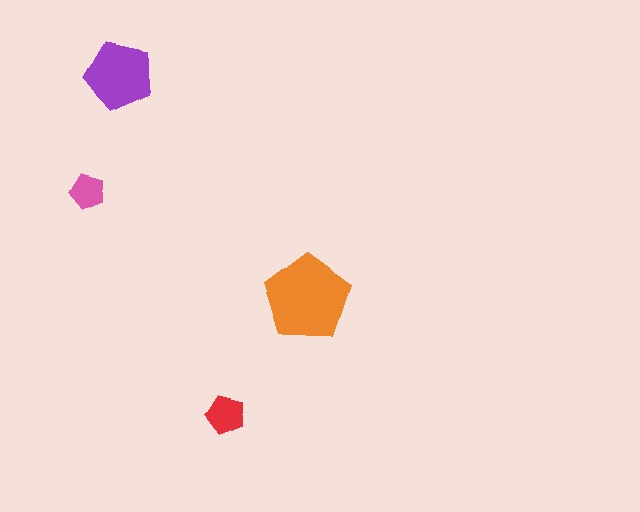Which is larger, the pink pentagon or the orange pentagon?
The orange one.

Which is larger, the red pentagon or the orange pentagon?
The orange one.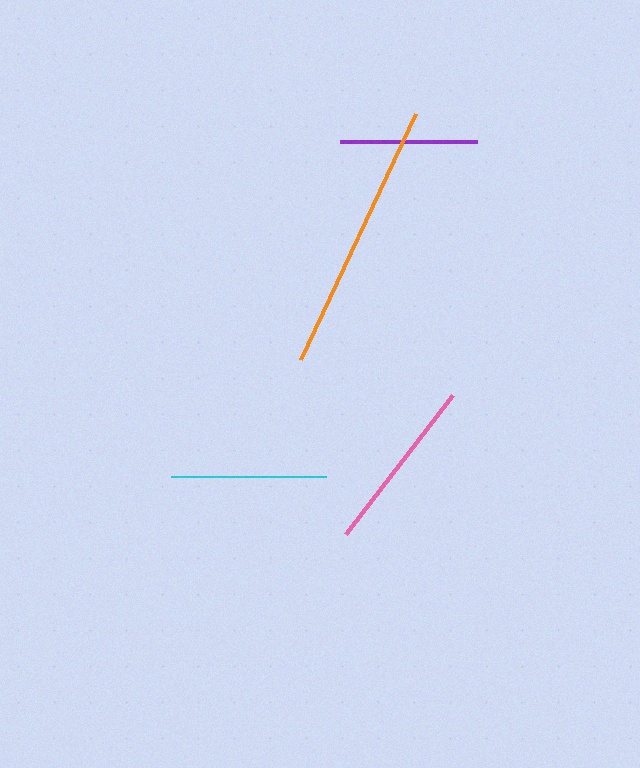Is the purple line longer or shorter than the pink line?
The pink line is longer than the purple line.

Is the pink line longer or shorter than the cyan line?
The pink line is longer than the cyan line.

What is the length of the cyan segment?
The cyan segment is approximately 155 pixels long.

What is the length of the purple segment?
The purple segment is approximately 137 pixels long.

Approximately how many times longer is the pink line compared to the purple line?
The pink line is approximately 1.3 times the length of the purple line.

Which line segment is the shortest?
The purple line is the shortest at approximately 137 pixels.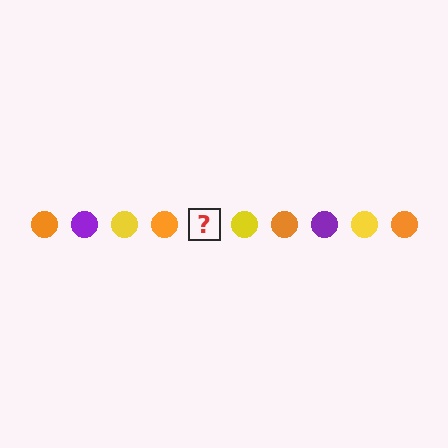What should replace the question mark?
The question mark should be replaced with a purple circle.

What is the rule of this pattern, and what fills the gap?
The rule is that the pattern cycles through orange, purple, yellow circles. The gap should be filled with a purple circle.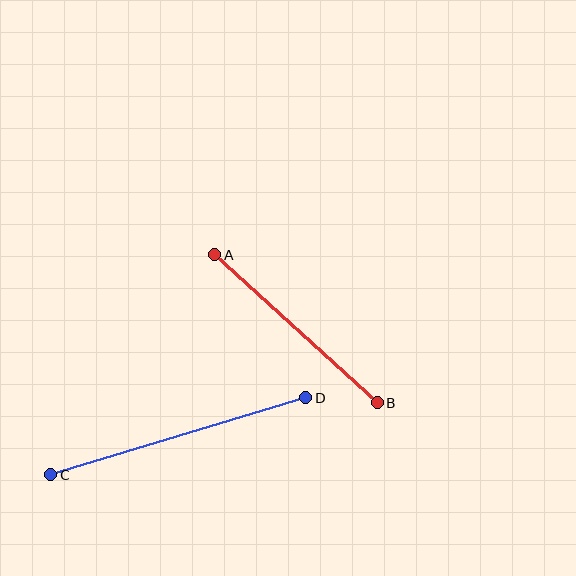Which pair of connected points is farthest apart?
Points C and D are farthest apart.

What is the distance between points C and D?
The distance is approximately 266 pixels.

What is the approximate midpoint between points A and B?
The midpoint is at approximately (296, 329) pixels.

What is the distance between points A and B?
The distance is approximately 220 pixels.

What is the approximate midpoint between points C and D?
The midpoint is at approximately (178, 436) pixels.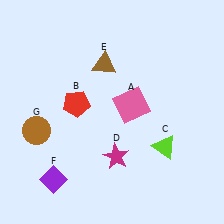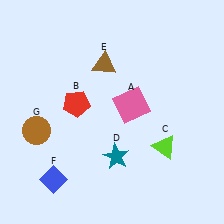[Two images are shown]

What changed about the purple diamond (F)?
In Image 1, F is purple. In Image 2, it changed to blue.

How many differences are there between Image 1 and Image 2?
There are 2 differences between the two images.